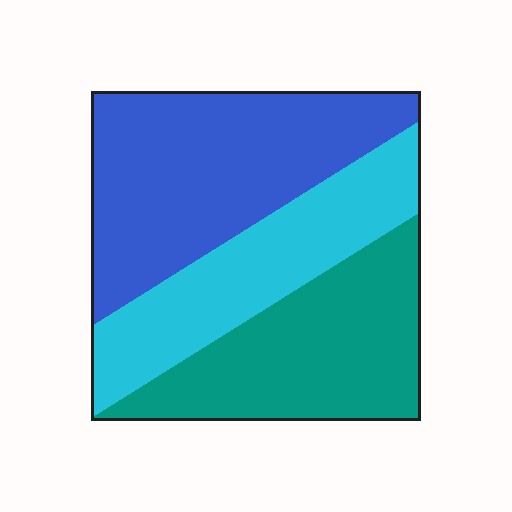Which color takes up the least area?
Cyan, at roughly 30%.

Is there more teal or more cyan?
Teal.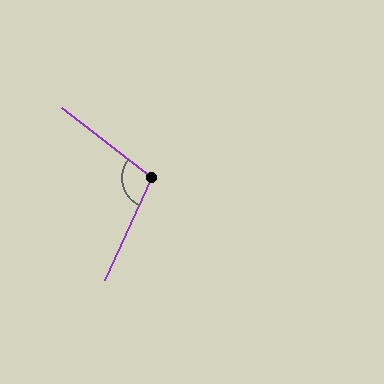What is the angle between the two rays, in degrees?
Approximately 103 degrees.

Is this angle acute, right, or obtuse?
It is obtuse.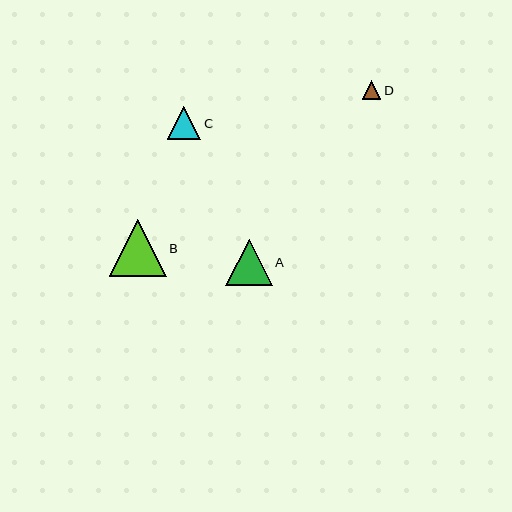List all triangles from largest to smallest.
From largest to smallest: B, A, C, D.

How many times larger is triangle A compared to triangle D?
Triangle A is approximately 2.5 times the size of triangle D.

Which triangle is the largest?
Triangle B is the largest with a size of approximately 57 pixels.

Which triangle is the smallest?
Triangle D is the smallest with a size of approximately 18 pixels.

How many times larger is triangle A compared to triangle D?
Triangle A is approximately 2.5 times the size of triangle D.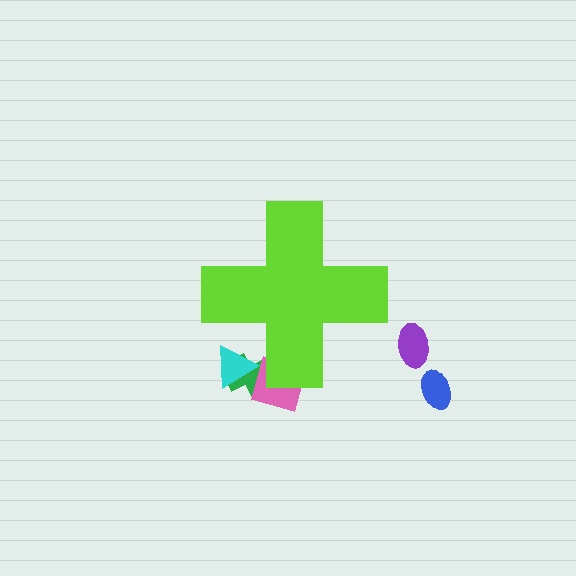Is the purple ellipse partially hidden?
No, the purple ellipse is fully visible.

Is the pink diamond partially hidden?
Yes, the pink diamond is partially hidden behind the lime cross.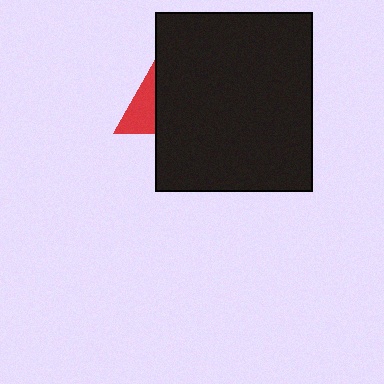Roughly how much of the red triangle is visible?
A small part of it is visible (roughly 41%).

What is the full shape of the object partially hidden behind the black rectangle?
The partially hidden object is a red triangle.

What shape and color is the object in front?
The object in front is a black rectangle.